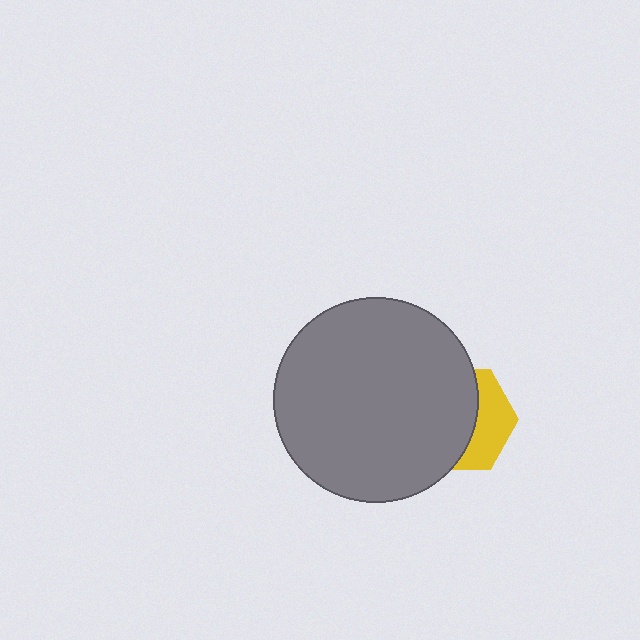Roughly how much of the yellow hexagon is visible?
A small part of it is visible (roughly 37%).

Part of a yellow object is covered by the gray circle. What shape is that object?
It is a hexagon.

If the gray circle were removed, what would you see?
You would see the complete yellow hexagon.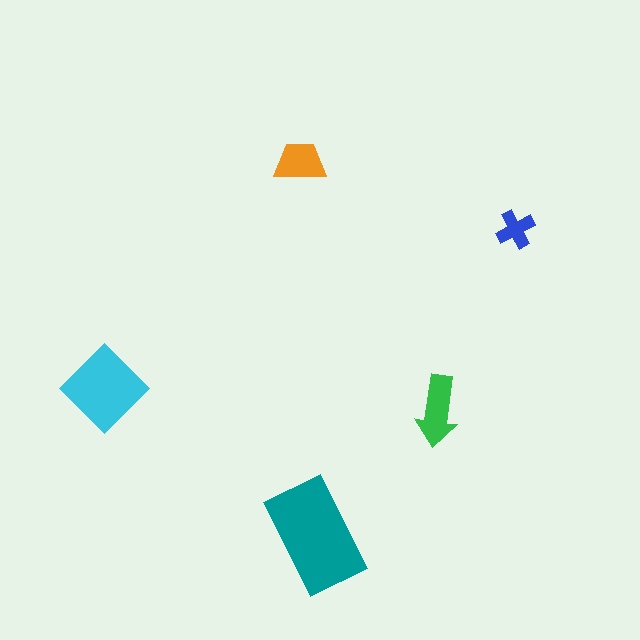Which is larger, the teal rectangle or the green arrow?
The teal rectangle.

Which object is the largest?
The teal rectangle.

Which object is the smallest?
The blue cross.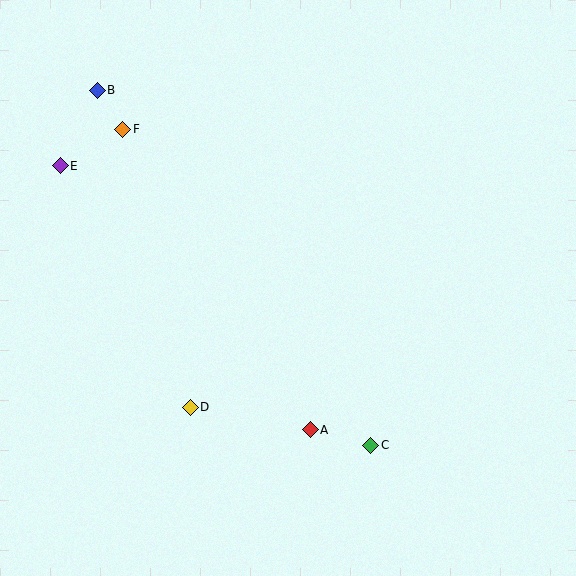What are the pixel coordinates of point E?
Point E is at (60, 166).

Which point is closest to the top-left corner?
Point B is closest to the top-left corner.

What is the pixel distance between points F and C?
The distance between F and C is 402 pixels.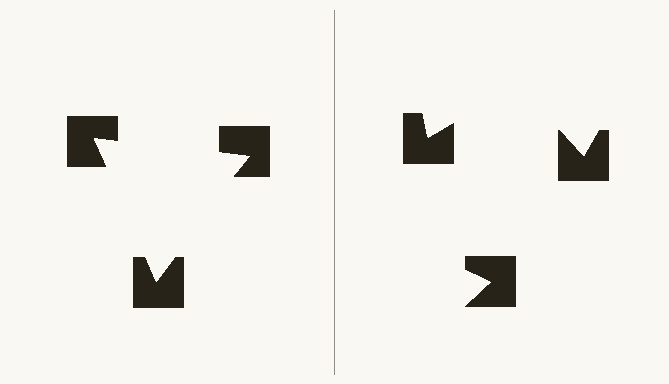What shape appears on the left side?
An illusory triangle.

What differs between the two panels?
The notched squares are positioned identically on both sides; only the wedge orientations differ. On the left they align to a triangle; on the right they are misaligned.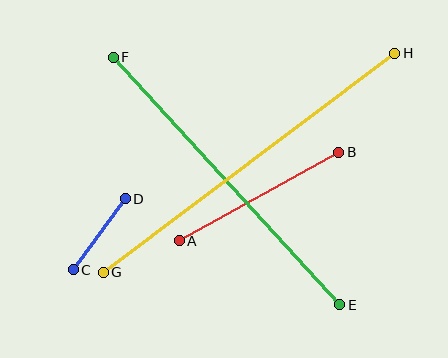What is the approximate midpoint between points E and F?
The midpoint is at approximately (227, 181) pixels.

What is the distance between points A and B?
The distance is approximately 182 pixels.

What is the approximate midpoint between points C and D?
The midpoint is at approximately (99, 234) pixels.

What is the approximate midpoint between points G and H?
The midpoint is at approximately (249, 163) pixels.